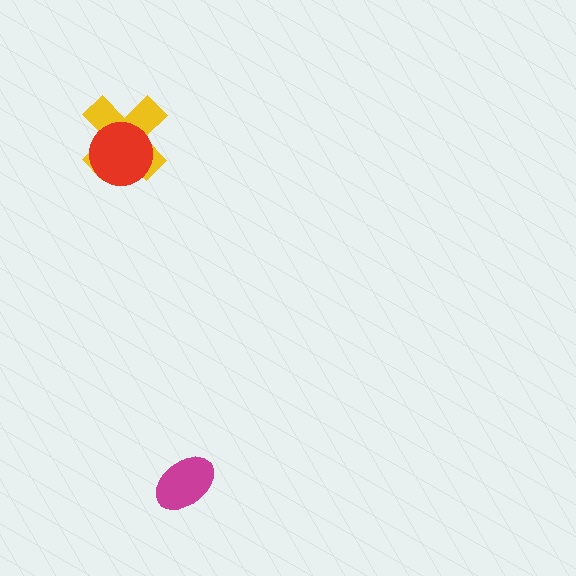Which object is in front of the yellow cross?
The red circle is in front of the yellow cross.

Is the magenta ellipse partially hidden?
No, no other shape covers it.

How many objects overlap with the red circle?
1 object overlaps with the red circle.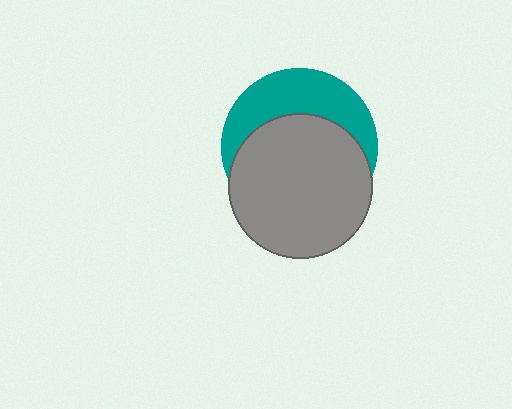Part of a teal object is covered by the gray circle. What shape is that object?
It is a circle.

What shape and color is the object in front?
The object in front is a gray circle.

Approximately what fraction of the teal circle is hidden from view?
Roughly 62% of the teal circle is hidden behind the gray circle.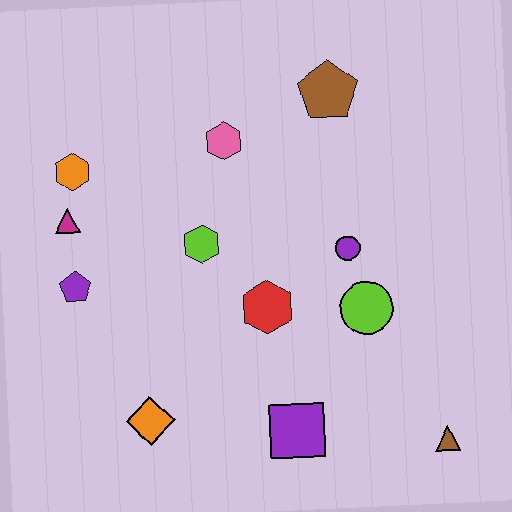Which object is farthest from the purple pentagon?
The brown triangle is farthest from the purple pentagon.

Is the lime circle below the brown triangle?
No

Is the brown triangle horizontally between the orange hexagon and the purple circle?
No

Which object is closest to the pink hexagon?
The lime hexagon is closest to the pink hexagon.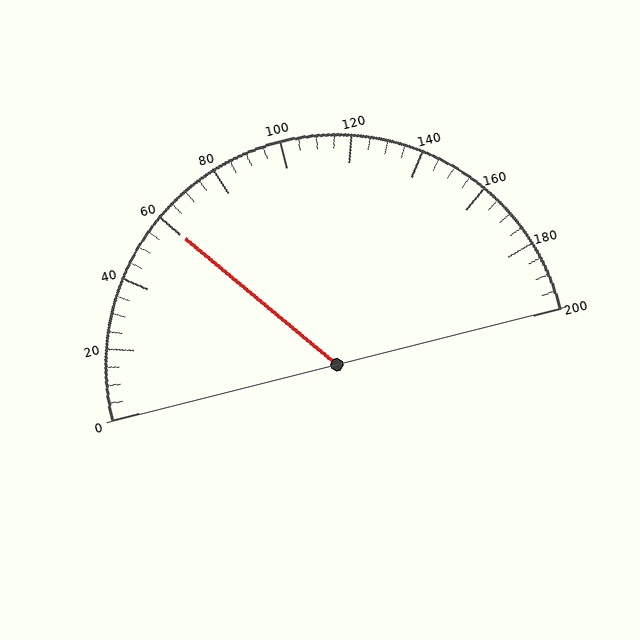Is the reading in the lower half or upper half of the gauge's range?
The reading is in the lower half of the range (0 to 200).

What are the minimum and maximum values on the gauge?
The gauge ranges from 0 to 200.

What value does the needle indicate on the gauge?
The needle indicates approximately 60.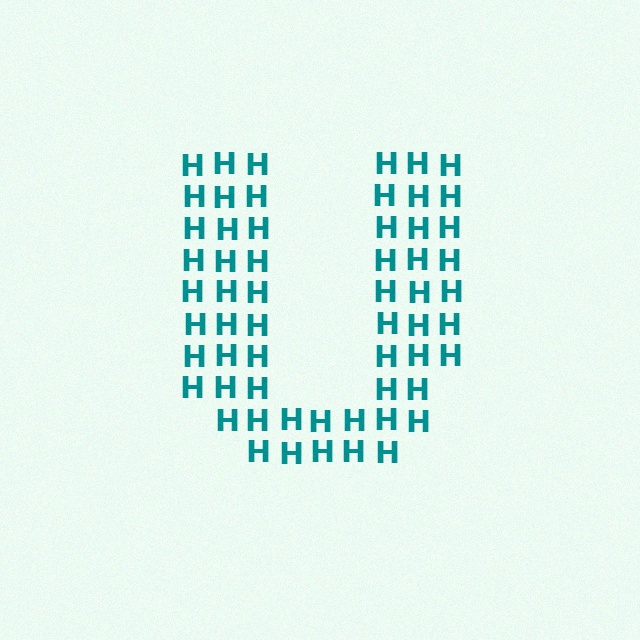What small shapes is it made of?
It is made of small letter H's.